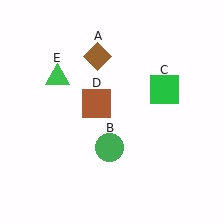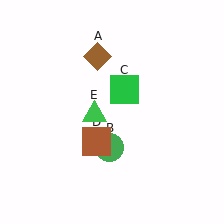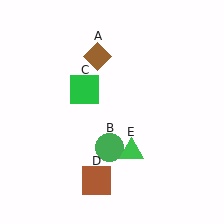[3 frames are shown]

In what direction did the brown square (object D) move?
The brown square (object D) moved down.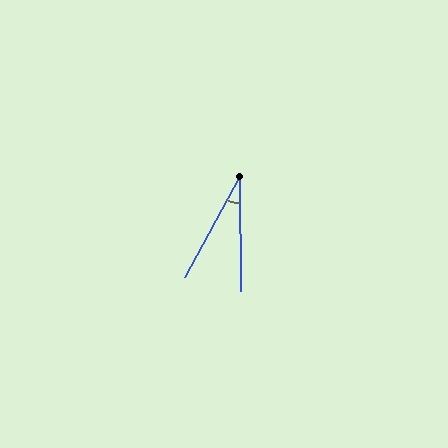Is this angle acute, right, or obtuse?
It is acute.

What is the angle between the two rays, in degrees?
Approximately 29 degrees.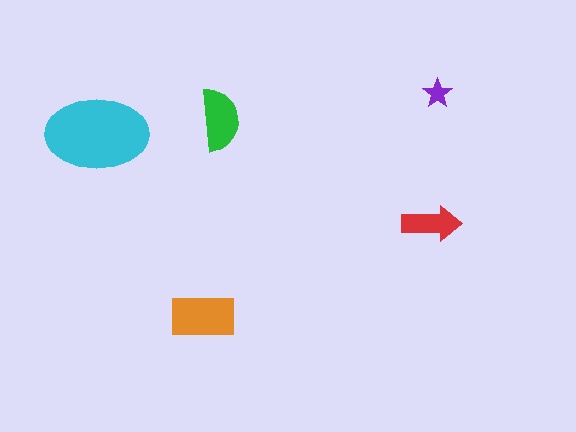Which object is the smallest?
The purple star.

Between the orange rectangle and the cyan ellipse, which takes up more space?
The cyan ellipse.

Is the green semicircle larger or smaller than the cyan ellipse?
Smaller.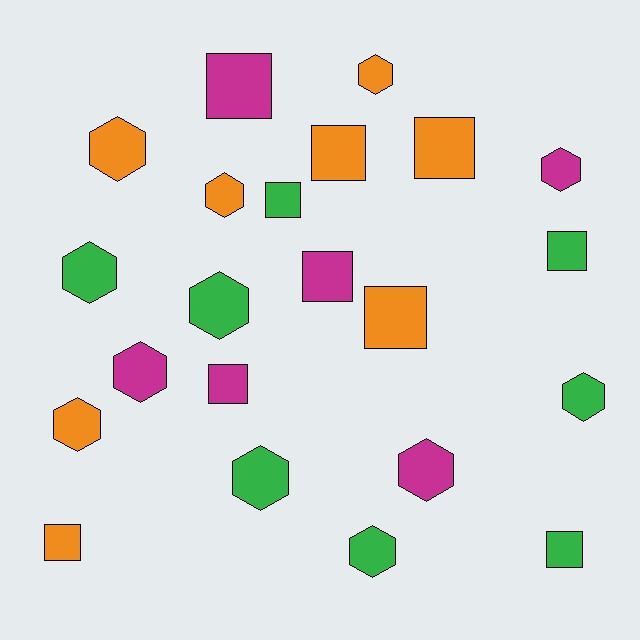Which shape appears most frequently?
Hexagon, with 12 objects.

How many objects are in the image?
There are 22 objects.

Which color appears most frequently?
Orange, with 8 objects.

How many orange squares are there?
There are 4 orange squares.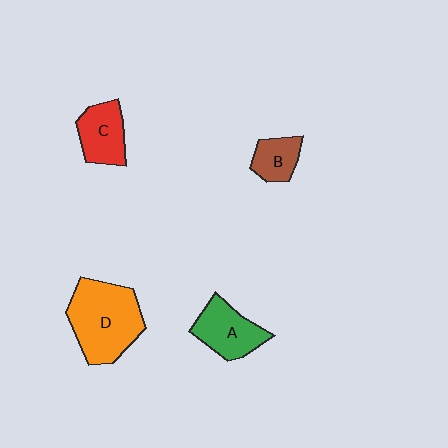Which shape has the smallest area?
Shape B (brown).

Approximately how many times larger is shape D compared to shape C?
Approximately 1.9 times.